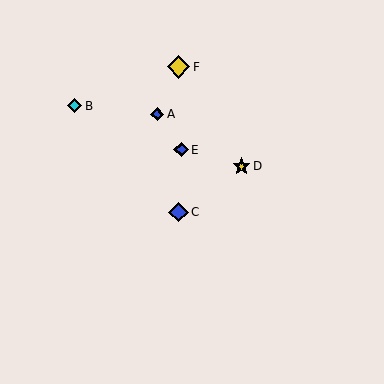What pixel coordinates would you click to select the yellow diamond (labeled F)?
Click at (178, 67) to select the yellow diamond F.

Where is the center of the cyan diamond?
The center of the cyan diamond is at (75, 106).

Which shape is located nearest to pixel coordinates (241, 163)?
The yellow star (labeled D) at (241, 166) is nearest to that location.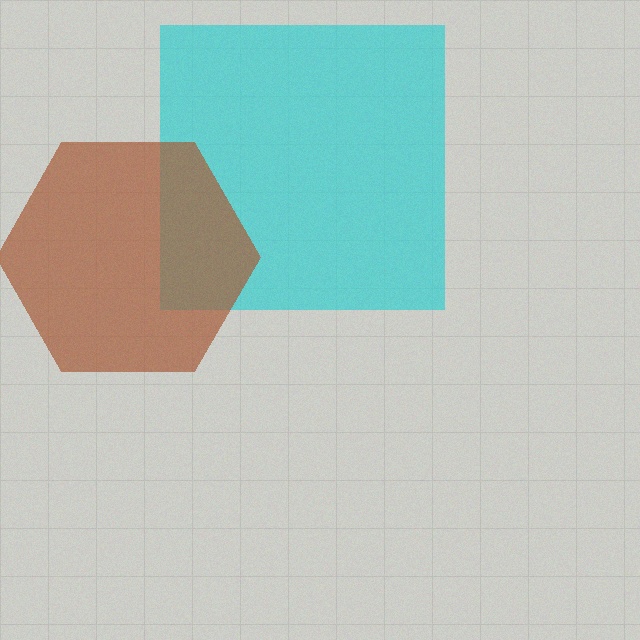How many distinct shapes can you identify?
There are 2 distinct shapes: a cyan square, a brown hexagon.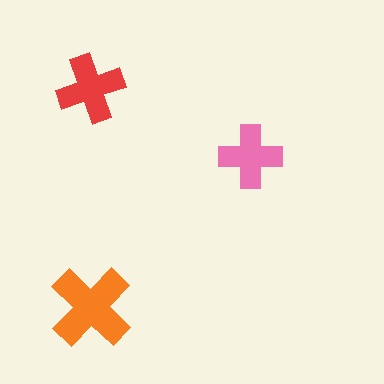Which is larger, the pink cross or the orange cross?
The orange one.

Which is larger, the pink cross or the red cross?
The red one.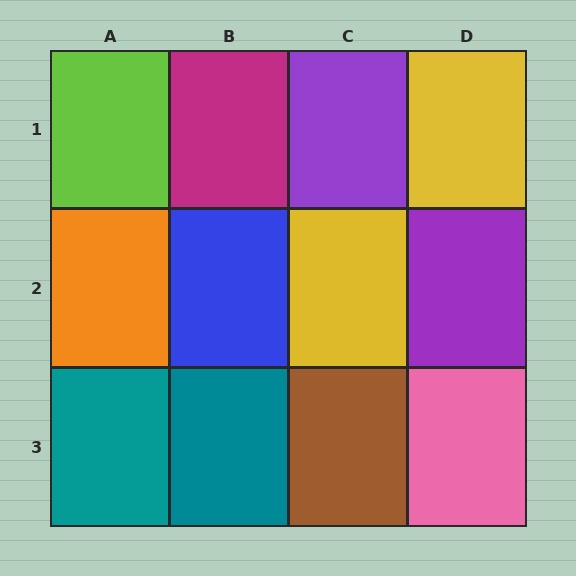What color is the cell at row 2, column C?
Yellow.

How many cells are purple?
2 cells are purple.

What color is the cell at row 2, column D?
Purple.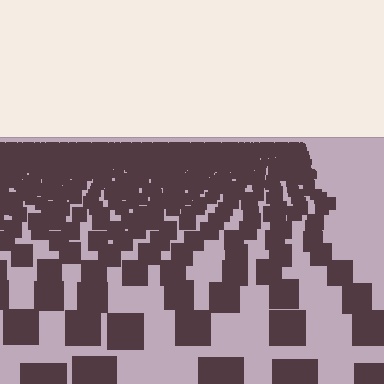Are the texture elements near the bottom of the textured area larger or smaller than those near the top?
Larger. Near the bottom, elements are closer to the viewer and appear at a bigger on-screen size.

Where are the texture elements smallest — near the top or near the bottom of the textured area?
Near the top.